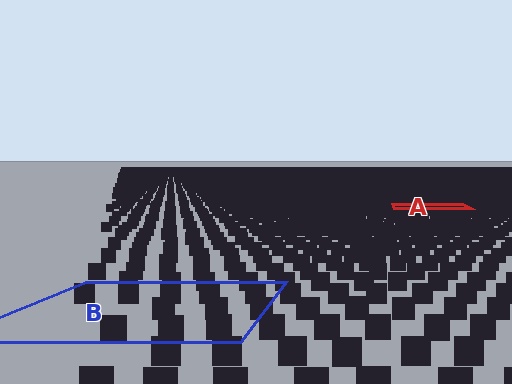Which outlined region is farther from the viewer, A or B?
Region A is farther from the viewer — the texture elements inside it appear smaller and more densely packed.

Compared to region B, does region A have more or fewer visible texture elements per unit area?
Region A has more texture elements per unit area — they are packed more densely because it is farther away.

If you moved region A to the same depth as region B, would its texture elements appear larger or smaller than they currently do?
They would appear larger. At a closer depth, the same texture elements are projected at a bigger on-screen size.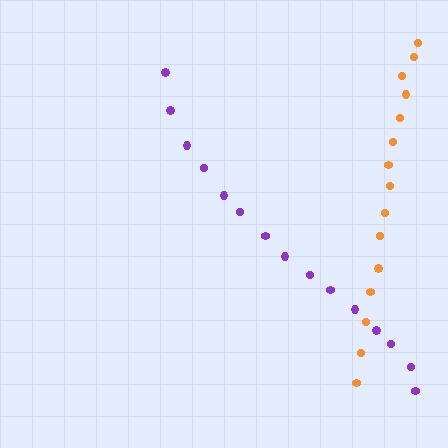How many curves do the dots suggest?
There are 2 distinct paths.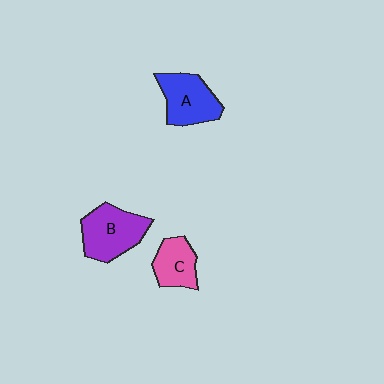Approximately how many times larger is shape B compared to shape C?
Approximately 1.5 times.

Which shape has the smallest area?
Shape C (pink).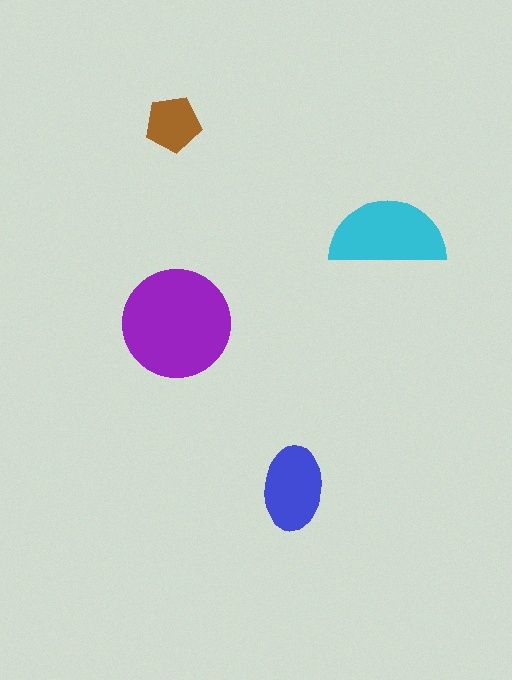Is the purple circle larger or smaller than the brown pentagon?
Larger.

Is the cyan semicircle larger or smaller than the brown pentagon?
Larger.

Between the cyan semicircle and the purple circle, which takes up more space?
The purple circle.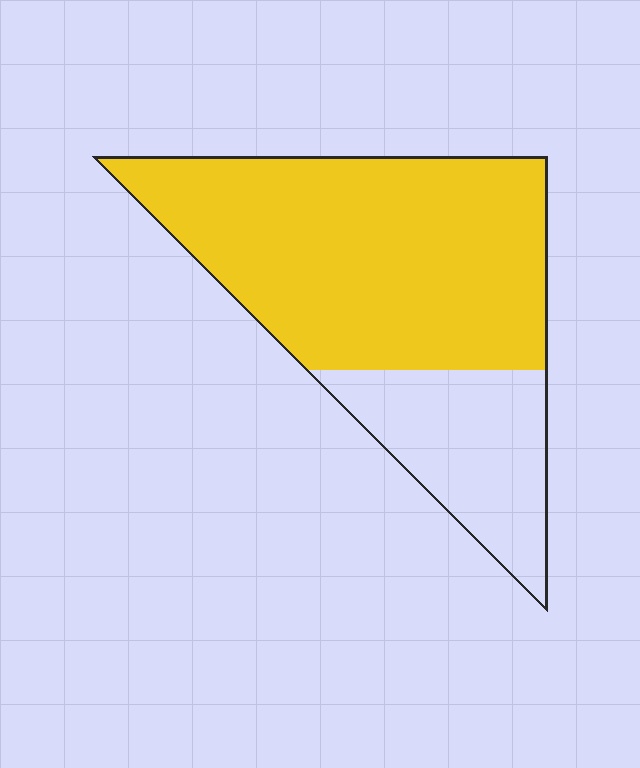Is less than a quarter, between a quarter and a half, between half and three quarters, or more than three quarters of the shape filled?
Between half and three quarters.